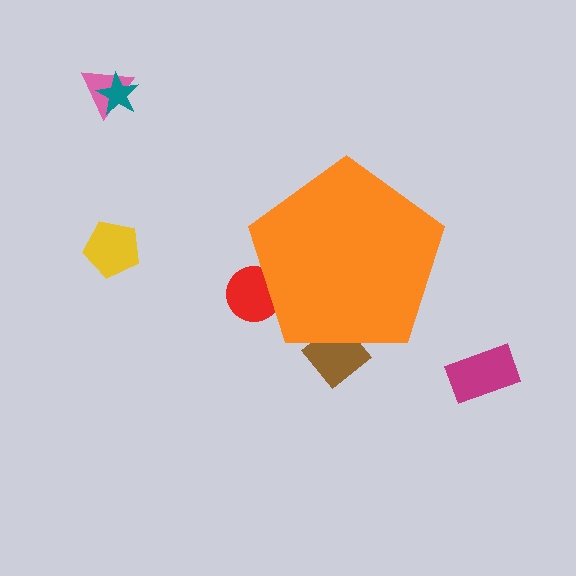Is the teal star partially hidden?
No, the teal star is fully visible.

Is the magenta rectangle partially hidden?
No, the magenta rectangle is fully visible.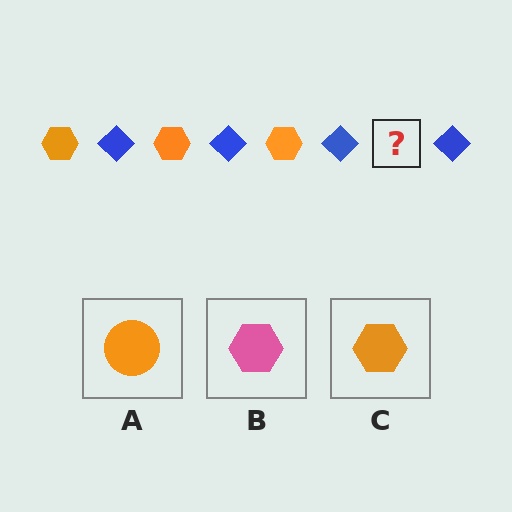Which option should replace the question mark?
Option C.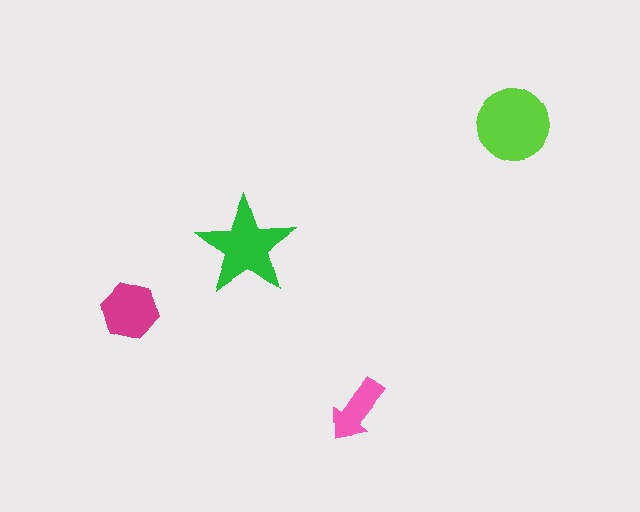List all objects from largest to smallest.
The lime circle, the green star, the magenta hexagon, the pink arrow.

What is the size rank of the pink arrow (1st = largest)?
4th.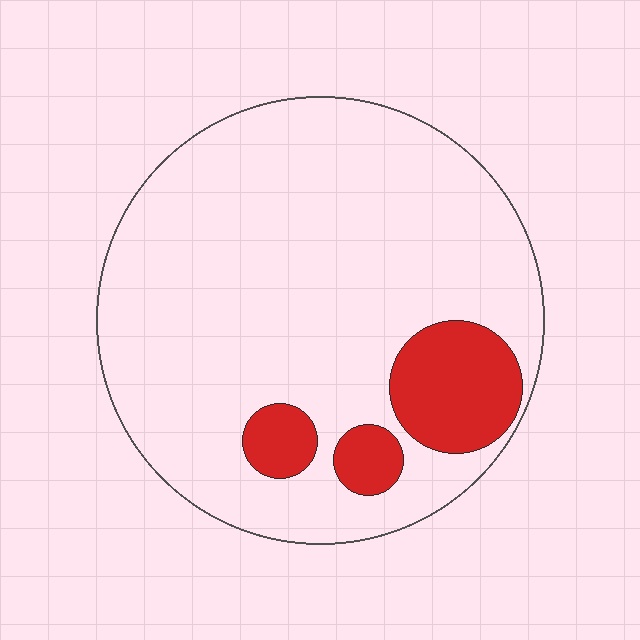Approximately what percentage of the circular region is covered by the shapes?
Approximately 15%.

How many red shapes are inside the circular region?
3.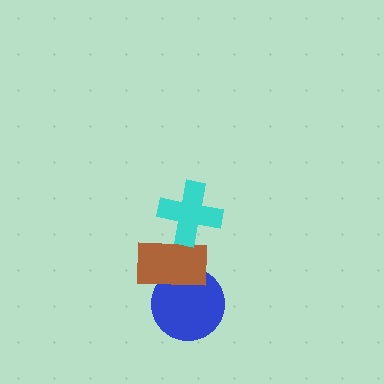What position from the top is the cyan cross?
The cyan cross is 1st from the top.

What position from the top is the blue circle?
The blue circle is 3rd from the top.